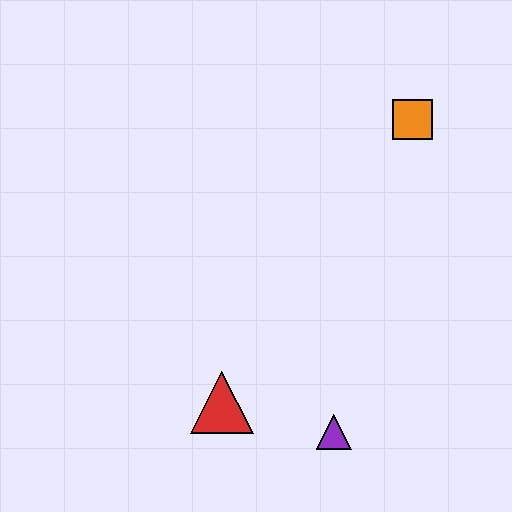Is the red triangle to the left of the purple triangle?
Yes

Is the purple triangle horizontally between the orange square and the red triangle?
Yes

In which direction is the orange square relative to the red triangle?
The orange square is above the red triangle.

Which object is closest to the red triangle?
The purple triangle is closest to the red triangle.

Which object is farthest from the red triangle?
The orange square is farthest from the red triangle.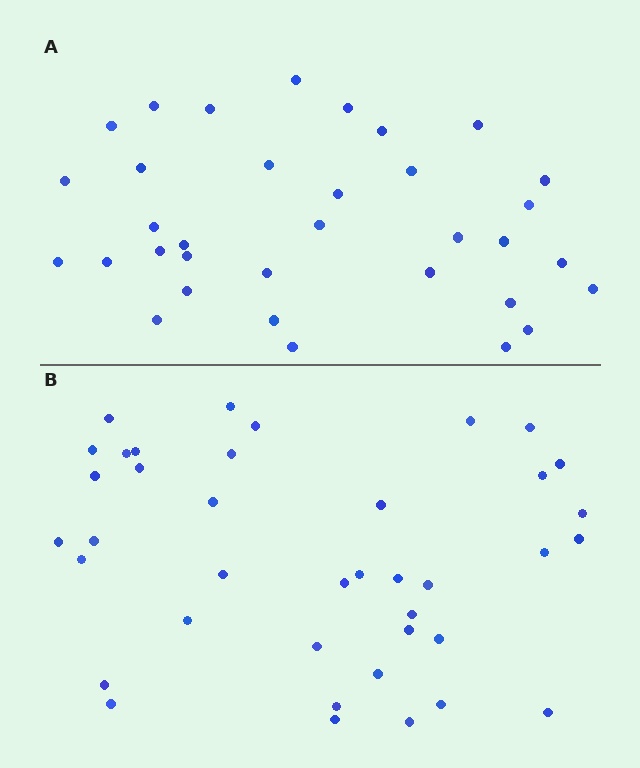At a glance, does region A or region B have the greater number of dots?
Region B (the bottom region) has more dots.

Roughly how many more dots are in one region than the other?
Region B has about 5 more dots than region A.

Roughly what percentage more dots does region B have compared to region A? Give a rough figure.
About 15% more.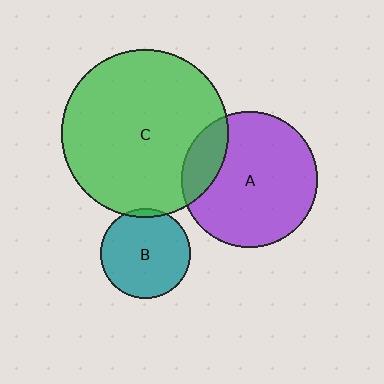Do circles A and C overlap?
Yes.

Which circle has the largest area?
Circle C (green).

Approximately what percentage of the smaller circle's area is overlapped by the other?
Approximately 15%.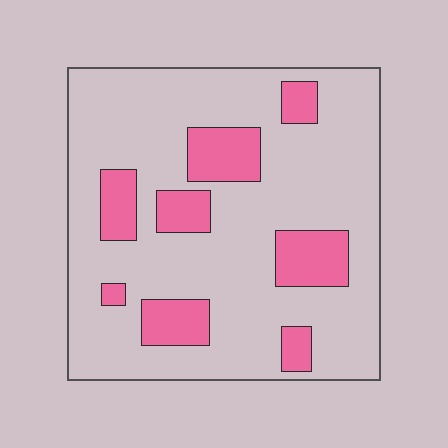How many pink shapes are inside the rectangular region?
8.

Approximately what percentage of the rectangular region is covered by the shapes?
Approximately 20%.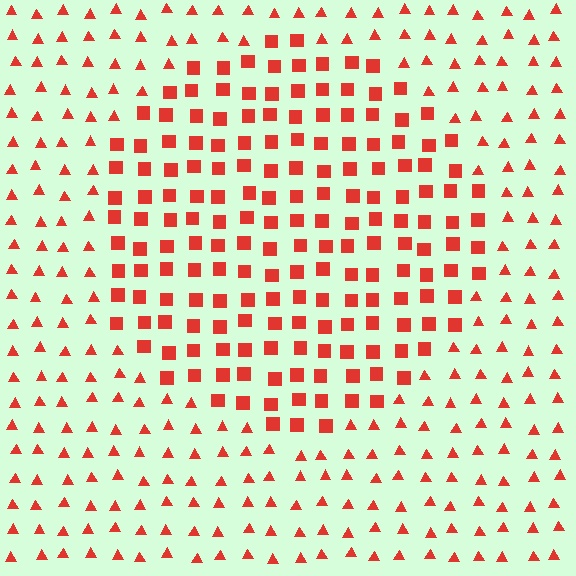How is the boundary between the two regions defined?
The boundary is defined by a change in element shape: squares inside vs. triangles outside. All elements share the same color and spacing.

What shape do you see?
I see a circle.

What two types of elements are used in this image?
The image uses squares inside the circle region and triangles outside it.